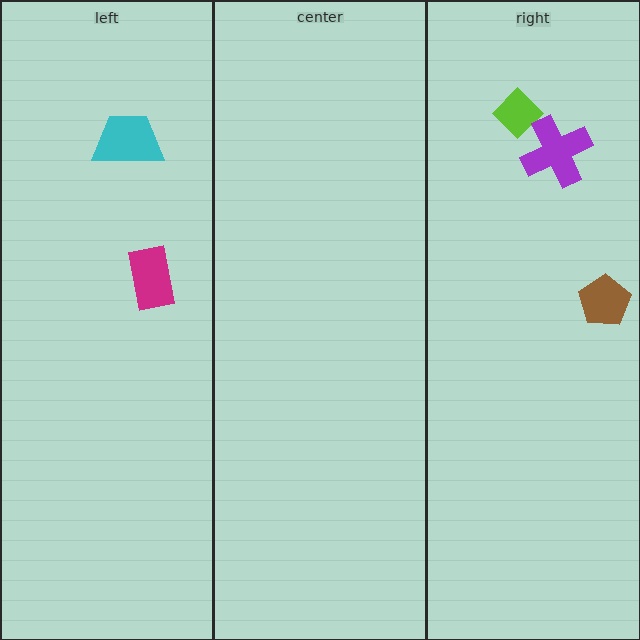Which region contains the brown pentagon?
The right region.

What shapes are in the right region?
The lime diamond, the purple cross, the brown pentagon.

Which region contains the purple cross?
The right region.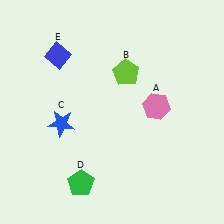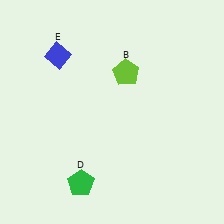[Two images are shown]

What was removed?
The pink hexagon (A), the blue star (C) were removed in Image 2.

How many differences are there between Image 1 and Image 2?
There are 2 differences between the two images.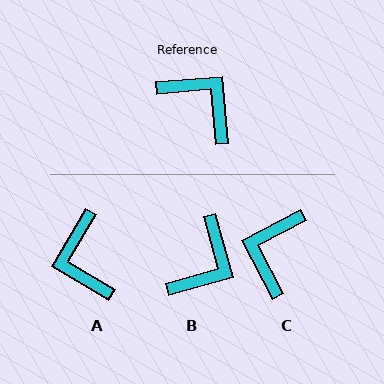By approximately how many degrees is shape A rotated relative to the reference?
Approximately 144 degrees counter-clockwise.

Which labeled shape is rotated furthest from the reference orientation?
A, about 144 degrees away.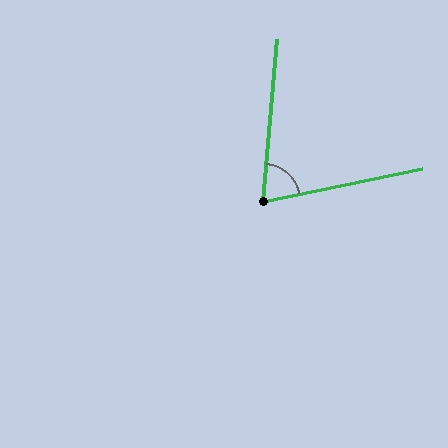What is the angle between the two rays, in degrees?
Approximately 73 degrees.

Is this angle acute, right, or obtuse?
It is acute.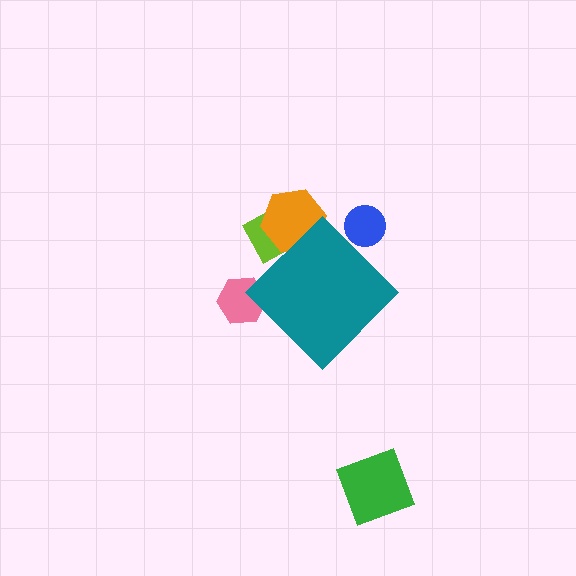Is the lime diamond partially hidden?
Yes, the lime diamond is partially hidden behind the teal diamond.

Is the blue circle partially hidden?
Yes, the blue circle is partially hidden behind the teal diamond.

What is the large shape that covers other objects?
A teal diamond.